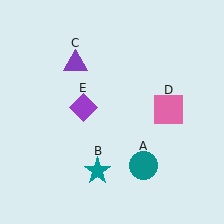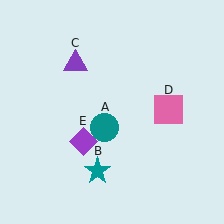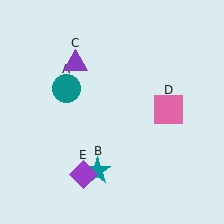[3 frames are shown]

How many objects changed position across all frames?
2 objects changed position: teal circle (object A), purple diamond (object E).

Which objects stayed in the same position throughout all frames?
Teal star (object B) and purple triangle (object C) and pink square (object D) remained stationary.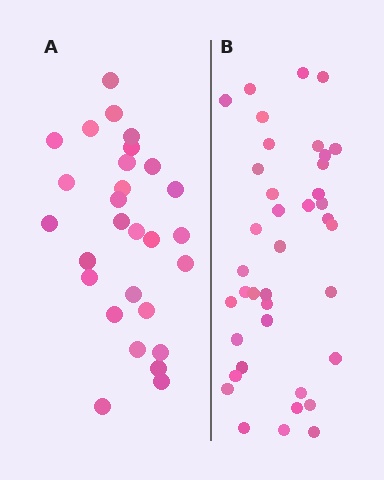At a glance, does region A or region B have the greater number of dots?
Region B (the right region) has more dots.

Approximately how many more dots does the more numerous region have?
Region B has roughly 12 or so more dots than region A.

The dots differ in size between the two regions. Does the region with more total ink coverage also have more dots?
No. Region A has more total ink coverage because its dots are larger, but region B actually contains more individual dots. Total area can be misleading — the number of items is what matters here.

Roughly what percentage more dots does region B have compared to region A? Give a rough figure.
About 40% more.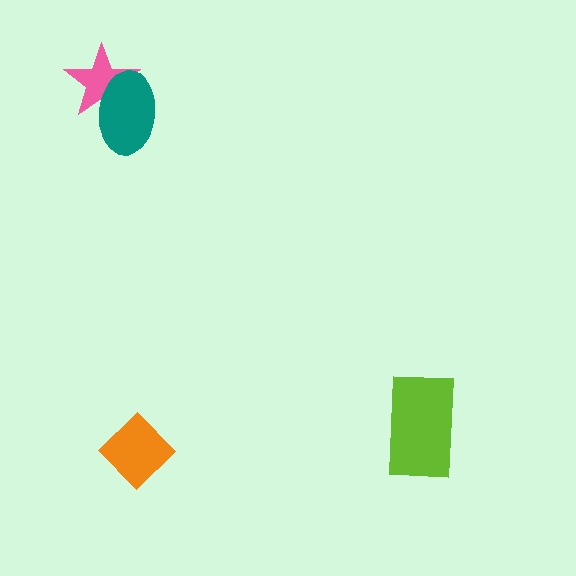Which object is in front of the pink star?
The teal ellipse is in front of the pink star.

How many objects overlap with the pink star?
1 object overlaps with the pink star.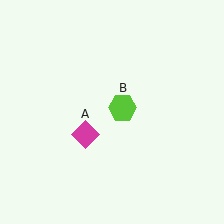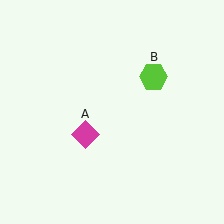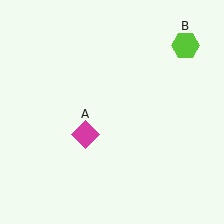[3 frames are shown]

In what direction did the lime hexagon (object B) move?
The lime hexagon (object B) moved up and to the right.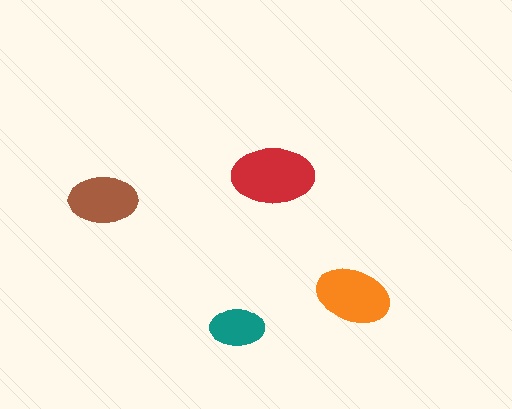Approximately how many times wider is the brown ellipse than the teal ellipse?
About 1.5 times wider.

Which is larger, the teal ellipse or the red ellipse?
The red one.